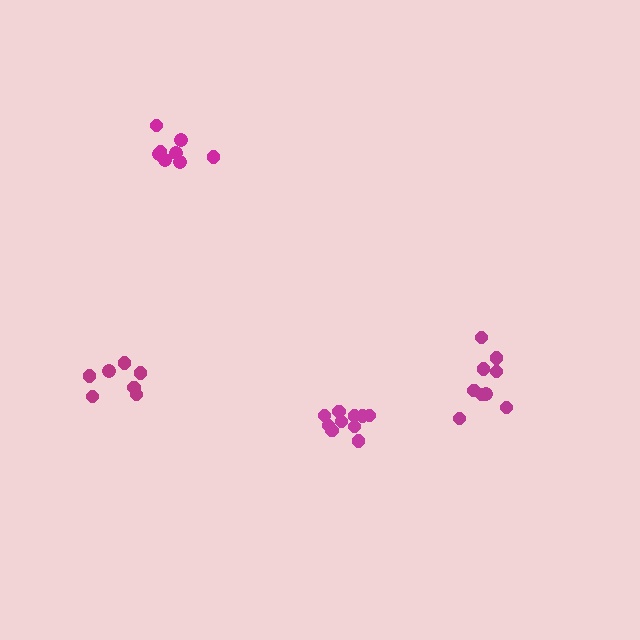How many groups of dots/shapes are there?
There are 4 groups.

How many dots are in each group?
Group 1: 10 dots, Group 2: 7 dots, Group 3: 9 dots, Group 4: 8 dots (34 total).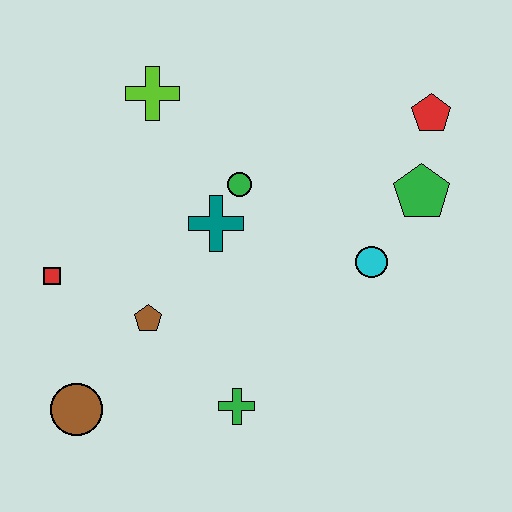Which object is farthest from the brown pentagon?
The red pentagon is farthest from the brown pentagon.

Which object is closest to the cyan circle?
The green pentagon is closest to the cyan circle.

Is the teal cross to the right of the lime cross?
Yes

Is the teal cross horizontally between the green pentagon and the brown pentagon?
Yes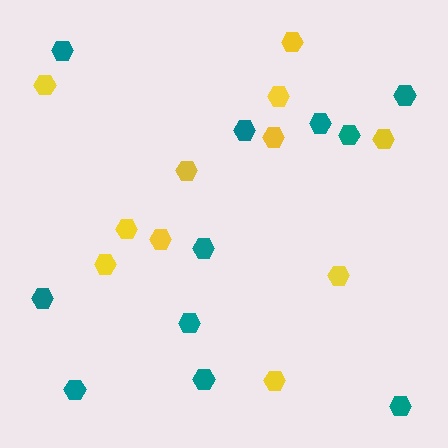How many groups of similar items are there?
There are 2 groups: one group of yellow hexagons (11) and one group of teal hexagons (11).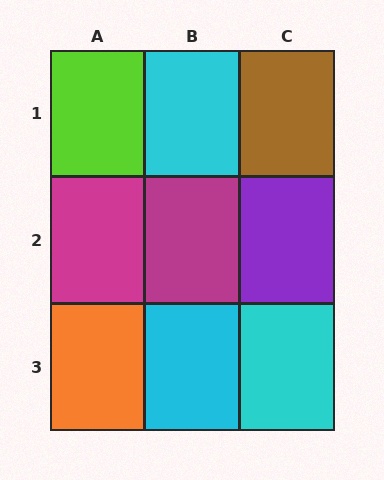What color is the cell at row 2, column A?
Magenta.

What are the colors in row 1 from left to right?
Lime, cyan, brown.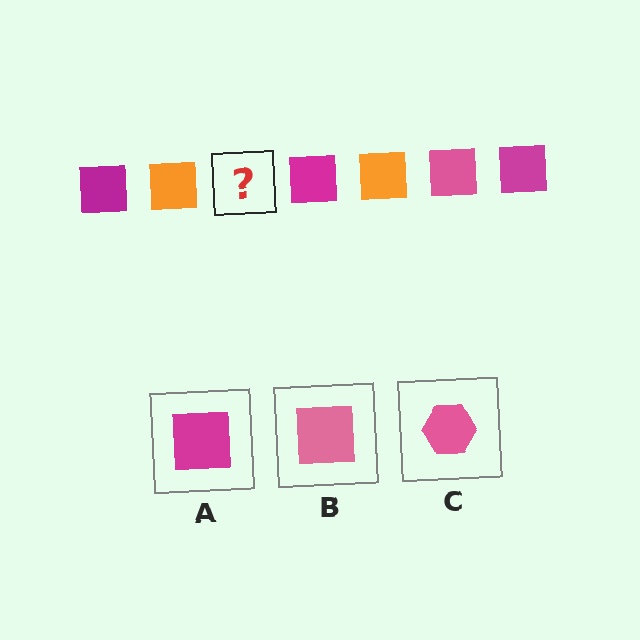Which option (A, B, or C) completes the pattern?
B.